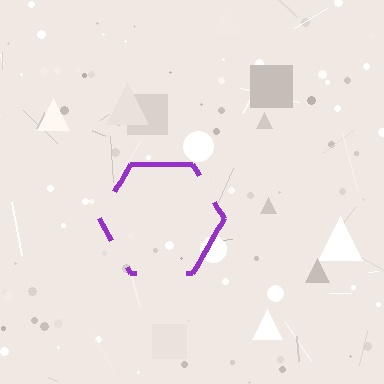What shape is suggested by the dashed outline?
The dashed outline suggests a hexagon.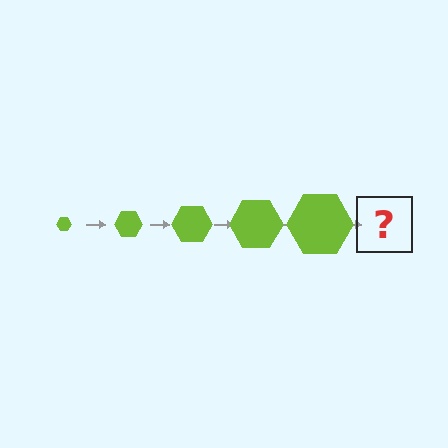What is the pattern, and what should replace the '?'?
The pattern is that the hexagon gets progressively larger each step. The '?' should be a lime hexagon, larger than the previous one.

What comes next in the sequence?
The next element should be a lime hexagon, larger than the previous one.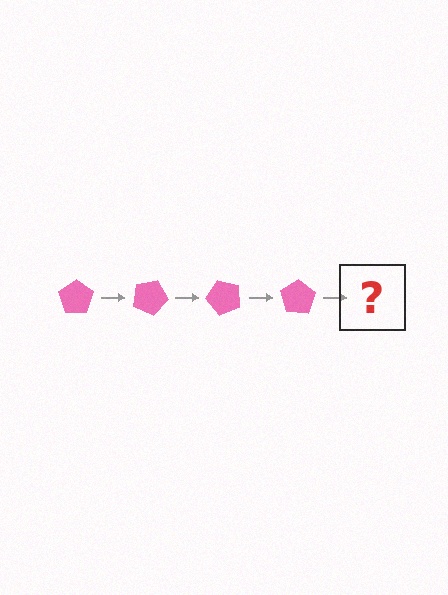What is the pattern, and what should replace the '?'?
The pattern is that the pentagon rotates 25 degrees each step. The '?' should be a pink pentagon rotated 100 degrees.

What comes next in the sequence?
The next element should be a pink pentagon rotated 100 degrees.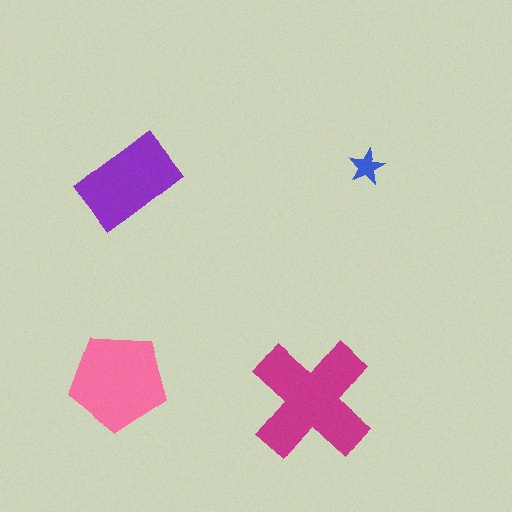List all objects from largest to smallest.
The magenta cross, the pink pentagon, the purple rectangle, the blue star.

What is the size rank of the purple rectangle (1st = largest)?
3rd.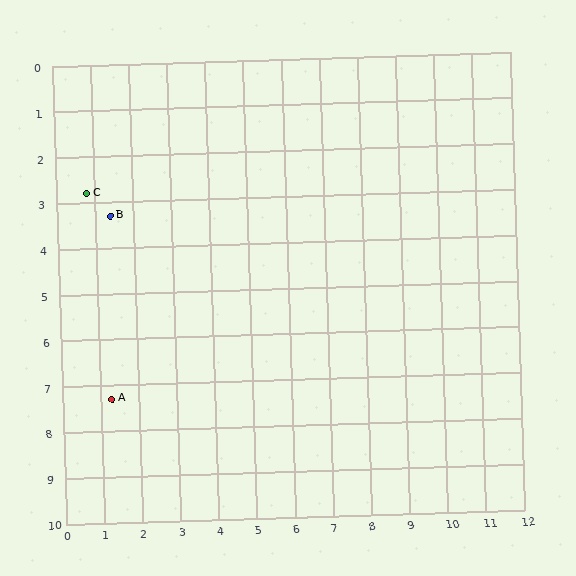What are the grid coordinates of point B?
Point B is at approximately (1.4, 3.3).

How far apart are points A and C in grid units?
Points A and C are about 4.5 grid units apart.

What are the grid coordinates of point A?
Point A is at approximately (1.3, 7.3).